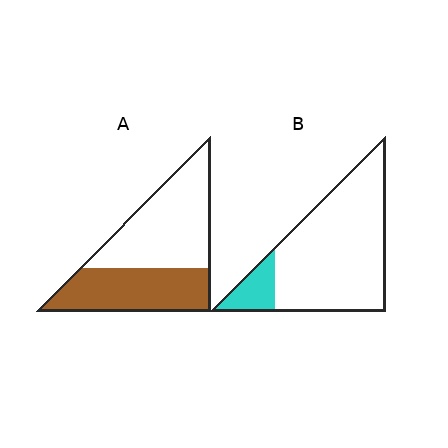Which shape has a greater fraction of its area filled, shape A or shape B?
Shape A.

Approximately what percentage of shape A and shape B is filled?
A is approximately 45% and B is approximately 15%.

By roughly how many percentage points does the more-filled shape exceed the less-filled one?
By roughly 30 percentage points (A over B).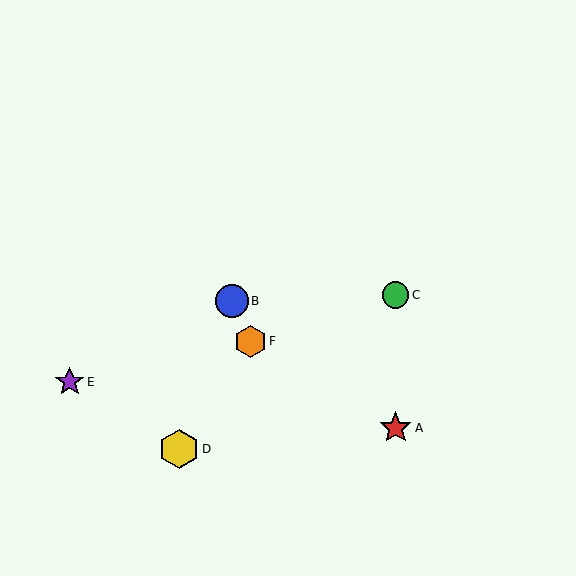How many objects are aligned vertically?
2 objects (A, C) are aligned vertically.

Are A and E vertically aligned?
No, A is at x≈396 and E is at x≈70.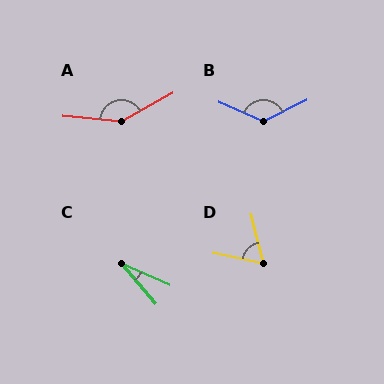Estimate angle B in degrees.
Approximately 130 degrees.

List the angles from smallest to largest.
C (26°), D (65°), B (130°), A (146°).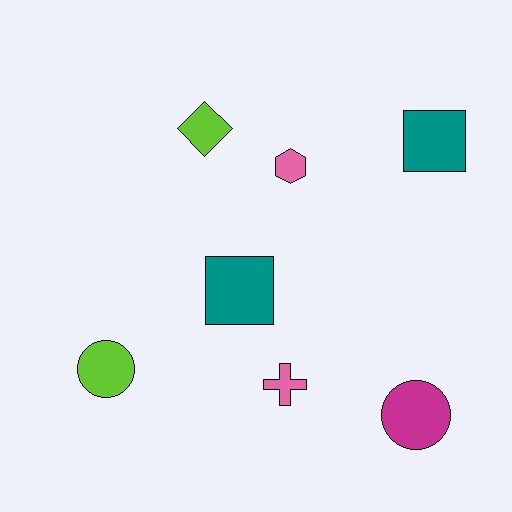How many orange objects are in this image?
There are no orange objects.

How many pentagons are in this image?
There are no pentagons.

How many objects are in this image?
There are 7 objects.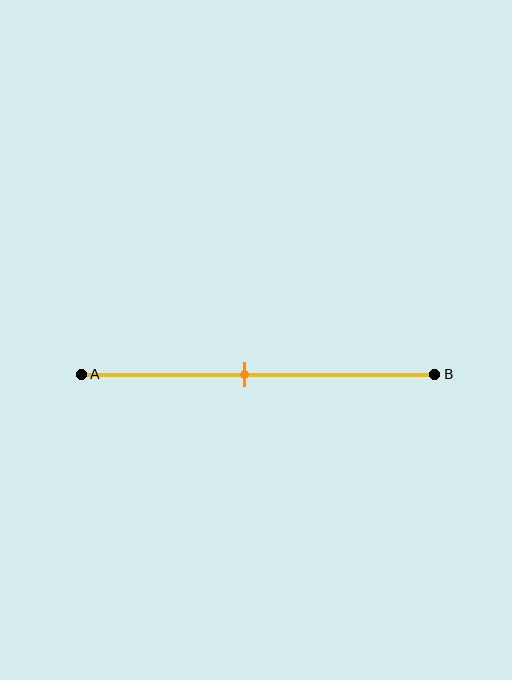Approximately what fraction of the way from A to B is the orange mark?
The orange mark is approximately 45% of the way from A to B.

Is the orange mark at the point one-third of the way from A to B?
No, the mark is at about 45% from A, not at the 33% one-third point.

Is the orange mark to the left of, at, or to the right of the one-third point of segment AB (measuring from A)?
The orange mark is to the right of the one-third point of segment AB.